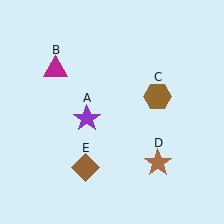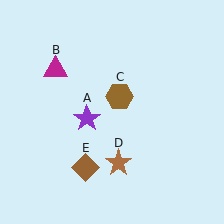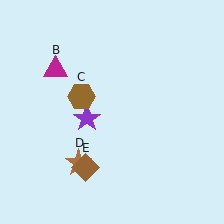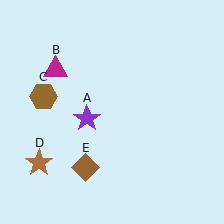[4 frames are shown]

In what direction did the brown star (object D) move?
The brown star (object D) moved left.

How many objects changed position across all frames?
2 objects changed position: brown hexagon (object C), brown star (object D).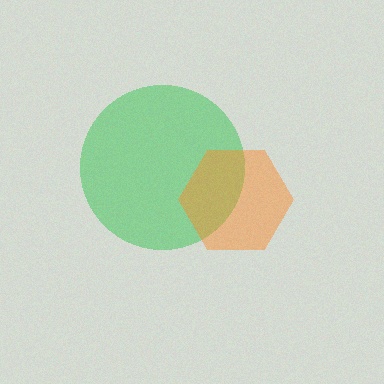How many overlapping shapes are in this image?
There are 2 overlapping shapes in the image.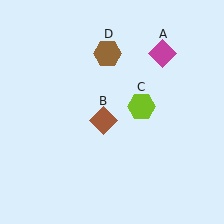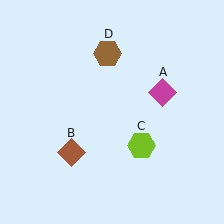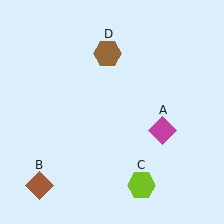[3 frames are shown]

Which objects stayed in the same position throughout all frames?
Brown hexagon (object D) remained stationary.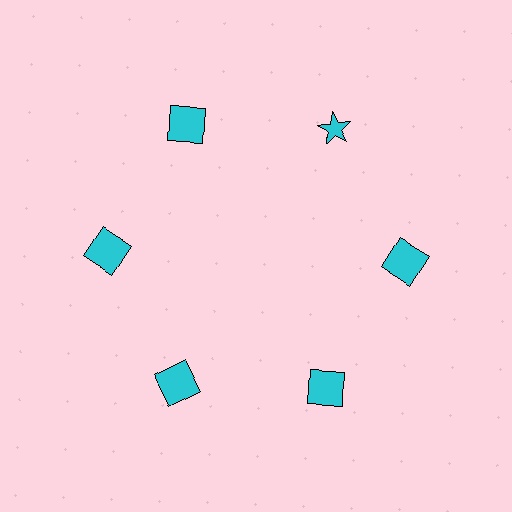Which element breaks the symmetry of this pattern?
The cyan star at roughly the 1 o'clock position breaks the symmetry. All other shapes are cyan squares.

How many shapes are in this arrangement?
There are 6 shapes arranged in a ring pattern.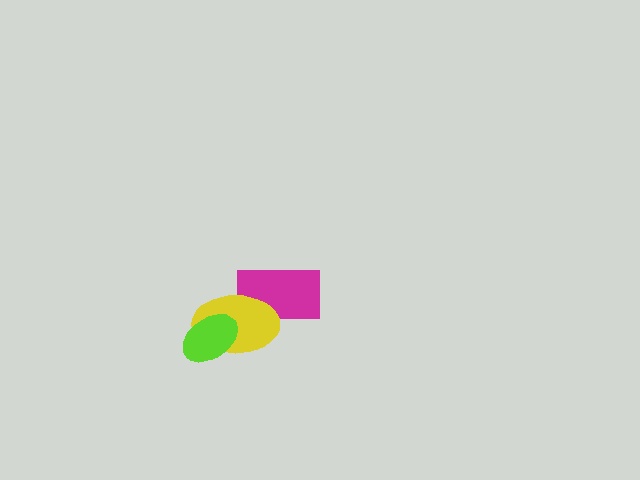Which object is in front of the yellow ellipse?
The lime ellipse is in front of the yellow ellipse.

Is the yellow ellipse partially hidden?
Yes, it is partially covered by another shape.